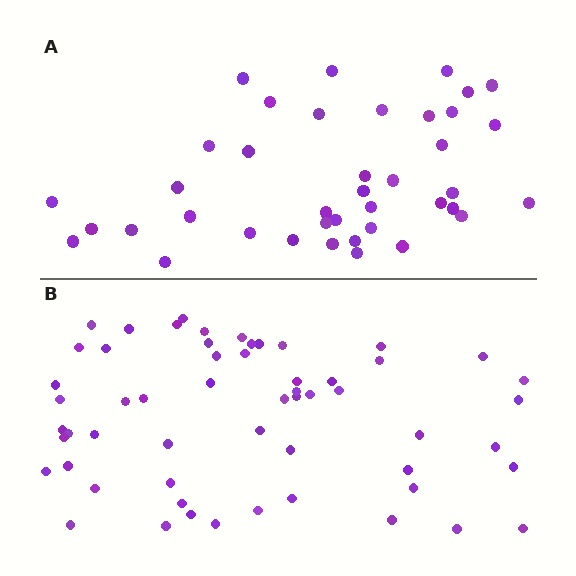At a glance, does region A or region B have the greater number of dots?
Region B (the bottom region) has more dots.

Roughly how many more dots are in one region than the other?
Region B has approximately 15 more dots than region A.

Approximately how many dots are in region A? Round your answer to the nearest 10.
About 40 dots.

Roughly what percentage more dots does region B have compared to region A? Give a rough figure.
About 40% more.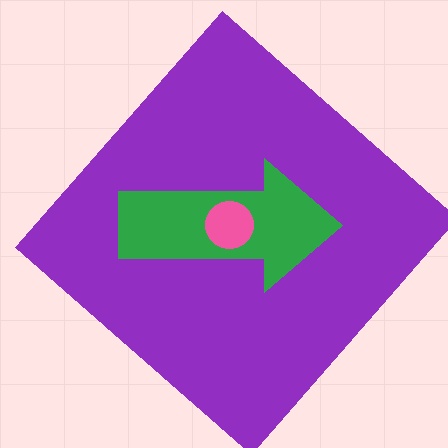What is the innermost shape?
The pink circle.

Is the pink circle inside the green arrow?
Yes.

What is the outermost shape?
The purple diamond.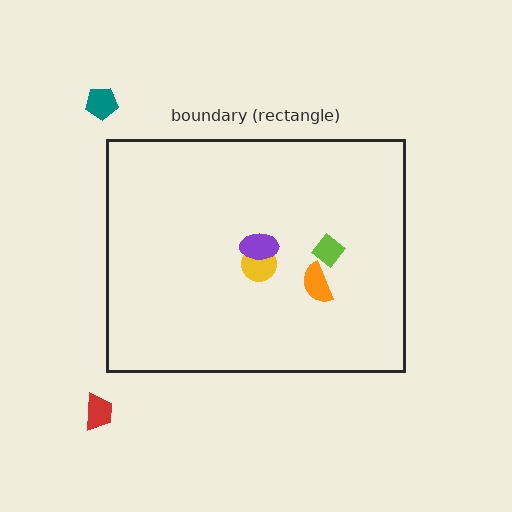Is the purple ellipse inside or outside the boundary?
Inside.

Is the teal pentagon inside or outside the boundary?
Outside.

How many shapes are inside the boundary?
4 inside, 2 outside.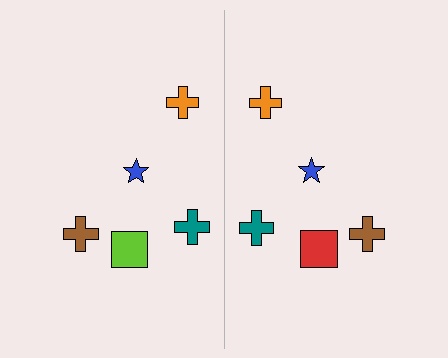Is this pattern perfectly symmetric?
No, the pattern is not perfectly symmetric. The red square on the right side breaks the symmetry — its mirror counterpart is lime.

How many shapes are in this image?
There are 10 shapes in this image.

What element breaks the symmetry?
The red square on the right side breaks the symmetry — its mirror counterpart is lime.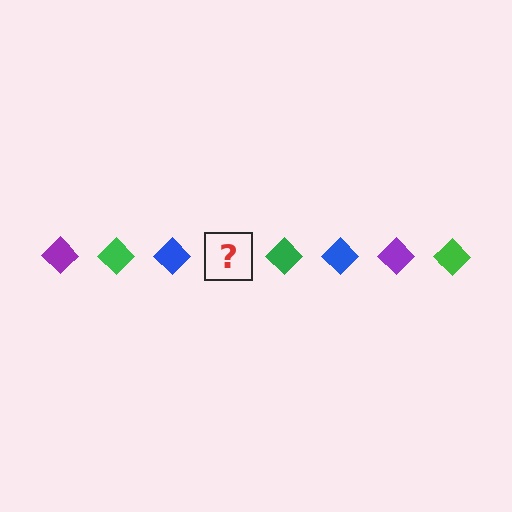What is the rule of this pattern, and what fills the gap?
The rule is that the pattern cycles through purple, green, blue diamonds. The gap should be filled with a purple diamond.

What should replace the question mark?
The question mark should be replaced with a purple diamond.